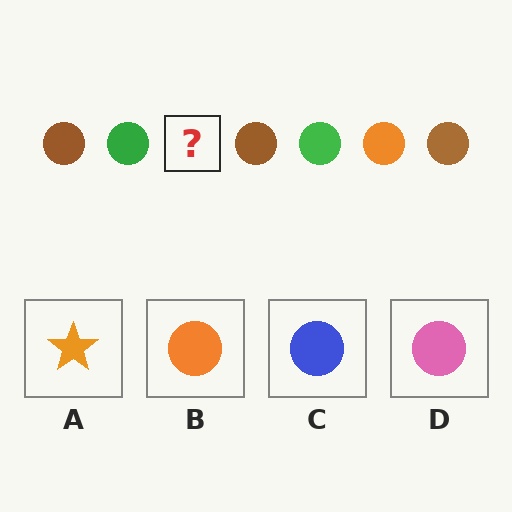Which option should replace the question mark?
Option B.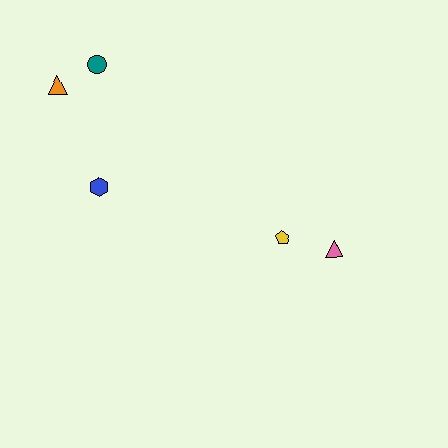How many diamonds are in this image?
There are no diamonds.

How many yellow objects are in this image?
There is 1 yellow object.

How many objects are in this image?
There are 5 objects.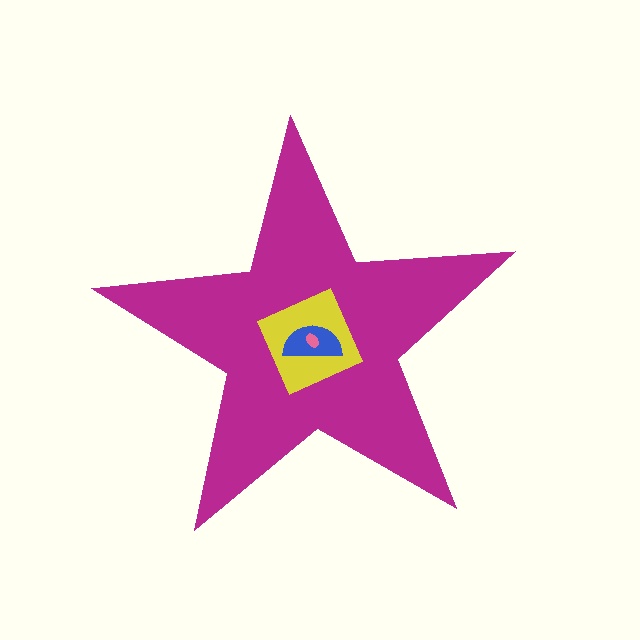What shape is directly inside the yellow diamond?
The blue semicircle.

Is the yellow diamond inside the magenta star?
Yes.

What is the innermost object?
The pink ellipse.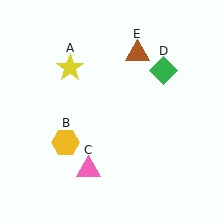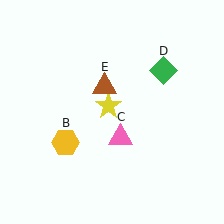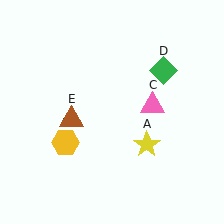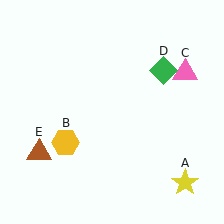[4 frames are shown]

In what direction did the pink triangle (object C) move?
The pink triangle (object C) moved up and to the right.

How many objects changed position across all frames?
3 objects changed position: yellow star (object A), pink triangle (object C), brown triangle (object E).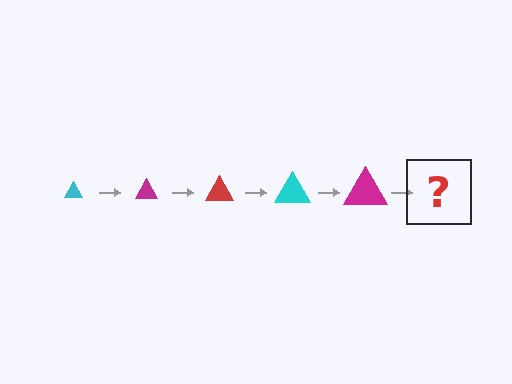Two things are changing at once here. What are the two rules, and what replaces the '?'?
The two rules are that the triangle grows larger each step and the color cycles through cyan, magenta, and red. The '?' should be a red triangle, larger than the previous one.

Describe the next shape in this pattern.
It should be a red triangle, larger than the previous one.